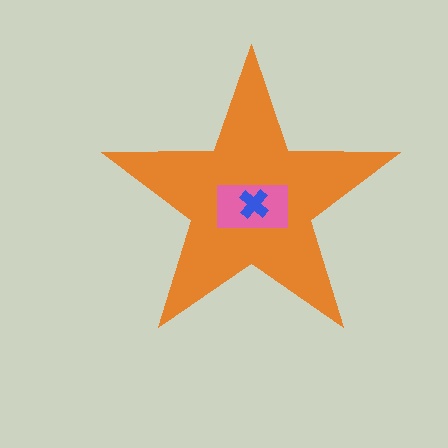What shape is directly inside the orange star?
The pink rectangle.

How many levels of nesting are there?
3.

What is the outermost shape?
The orange star.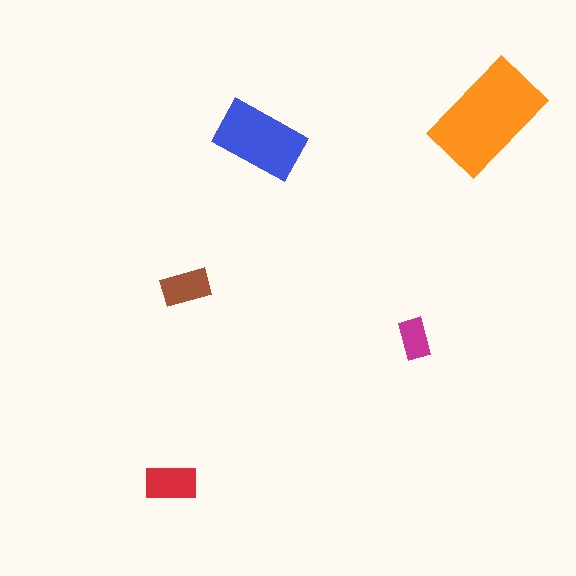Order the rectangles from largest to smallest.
the orange one, the blue one, the red one, the brown one, the magenta one.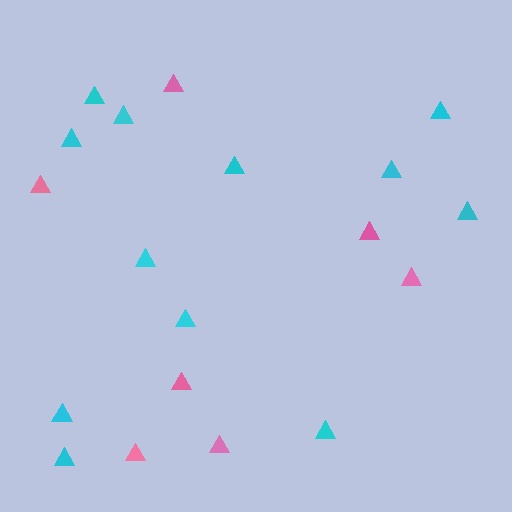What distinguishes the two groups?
There are 2 groups: one group of pink triangles (7) and one group of cyan triangles (12).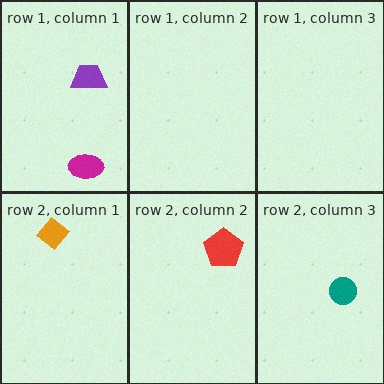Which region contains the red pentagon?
The row 2, column 2 region.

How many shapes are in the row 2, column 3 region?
1.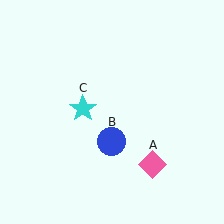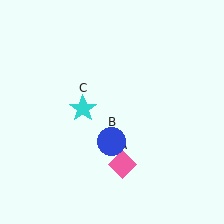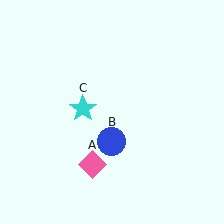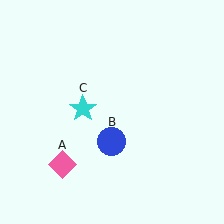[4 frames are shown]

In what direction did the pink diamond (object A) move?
The pink diamond (object A) moved left.